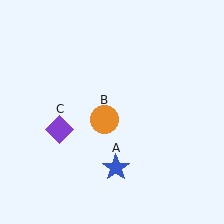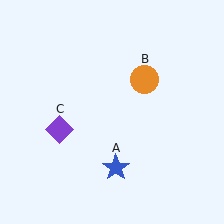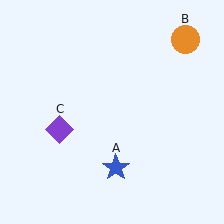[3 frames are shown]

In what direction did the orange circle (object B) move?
The orange circle (object B) moved up and to the right.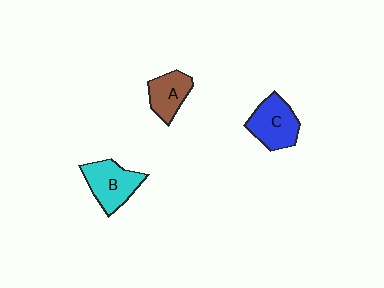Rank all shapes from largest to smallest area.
From largest to smallest: B (cyan), C (blue), A (brown).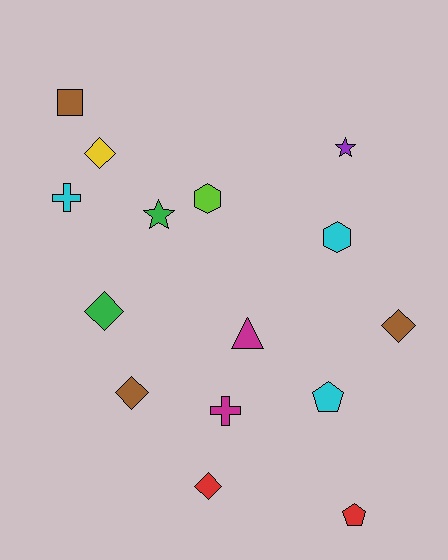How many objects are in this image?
There are 15 objects.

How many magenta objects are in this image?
There are 2 magenta objects.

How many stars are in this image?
There are 2 stars.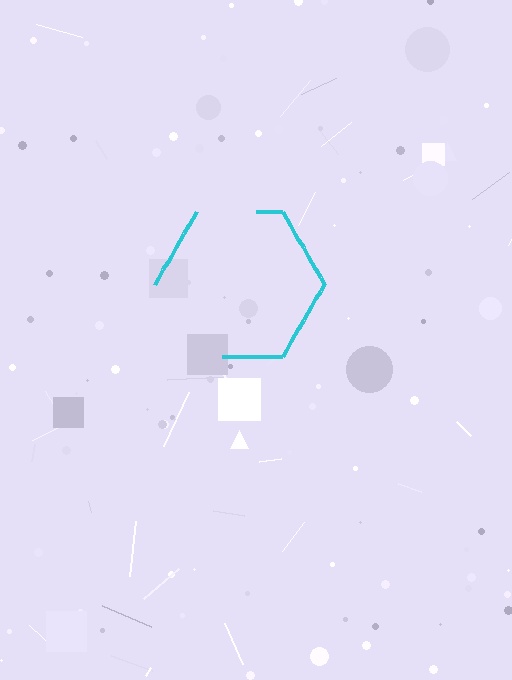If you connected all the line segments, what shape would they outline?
They would outline a hexagon.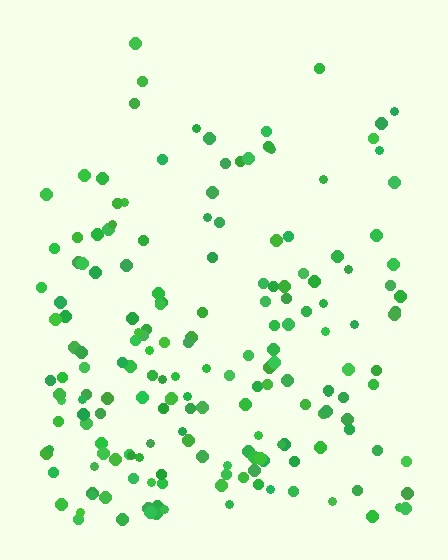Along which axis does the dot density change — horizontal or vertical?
Vertical.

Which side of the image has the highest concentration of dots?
The bottom.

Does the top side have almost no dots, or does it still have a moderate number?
Still a moderate number, just noticeably fewer than the bottom.